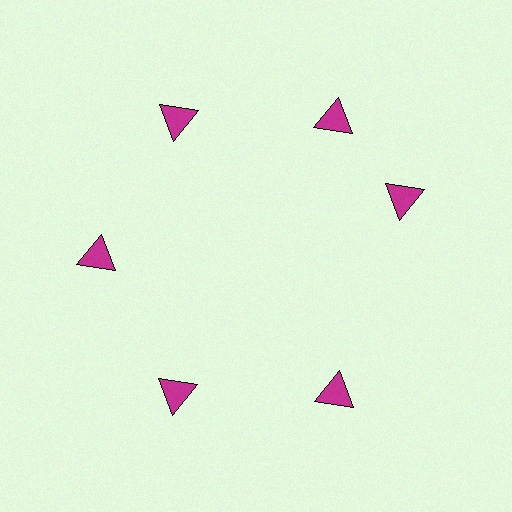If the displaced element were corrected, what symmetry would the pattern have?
It would have 6-fold rotational symmetry — the pattern would map onto itself every 60 degrees.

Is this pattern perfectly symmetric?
No. The 6 magenta triangles are arranged in a ring, but one element near the 3 o'clock position is rotated out of alignment along the ring, breaking the 6-fold rotational symmetry.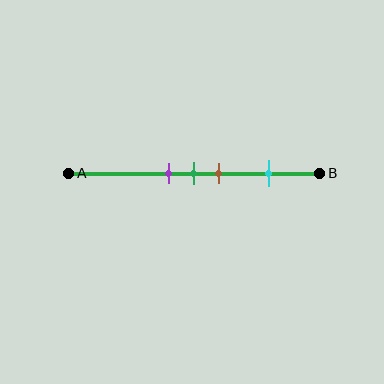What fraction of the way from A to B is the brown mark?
The brown mark is approximately 60% (0.6) of the way from A to B.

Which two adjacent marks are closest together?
The purple and green marks are the closest adjacent pair.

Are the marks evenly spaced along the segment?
No, the marks are not evenly spaced.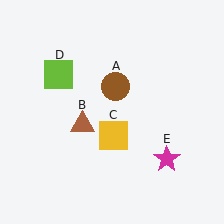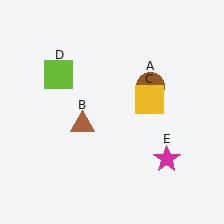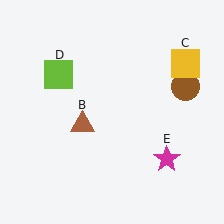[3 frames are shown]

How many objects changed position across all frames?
2 objects changed position: brown circle (object A), yellow square (object C).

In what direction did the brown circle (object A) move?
The brown circle (object A) moved right.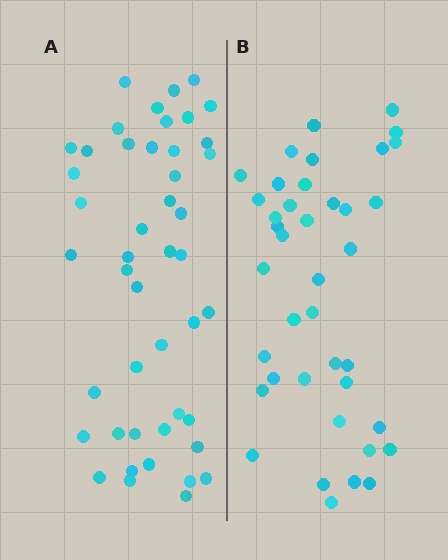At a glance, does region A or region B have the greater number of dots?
Region A (the left region) has more dots.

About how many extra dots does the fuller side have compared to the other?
Region A has about 6 more dots than region B.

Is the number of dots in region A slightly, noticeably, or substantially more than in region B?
Region A has only slightly more — the two regions are fairly close. The ratio is roughly 1.1 to 1.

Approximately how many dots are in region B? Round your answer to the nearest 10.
About 40 dots.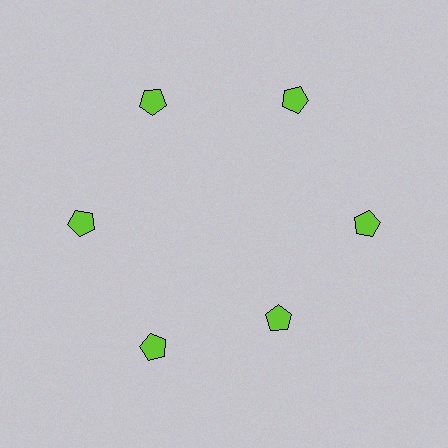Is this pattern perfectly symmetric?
No. The 6 lime pentagons are arranged in a ring, but one element near the 5 o'clock position is pulled inward toward the center, breaking the 6-fold rotational symmetry.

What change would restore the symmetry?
The symmetry would be restored by moving it outward, back onto the ring so that all 6 pentagons sit at equal angles and equal distance from the center.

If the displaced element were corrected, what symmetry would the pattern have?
It would have 6-fold rotational symmetry — the pattern would map onto itself every 60 degrees.